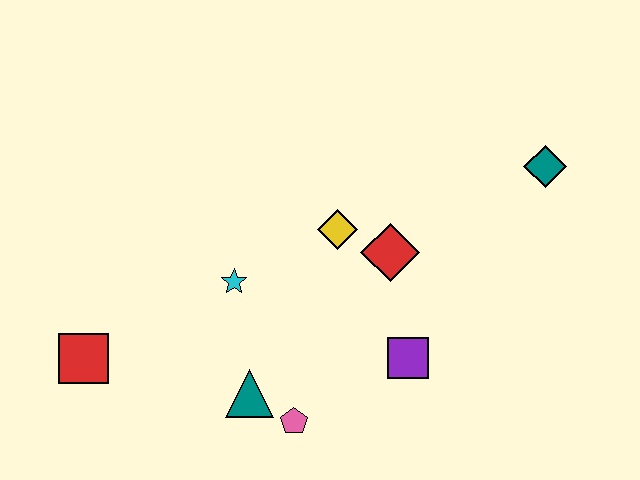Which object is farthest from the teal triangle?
The teal diamond is farthest from the teal triangle.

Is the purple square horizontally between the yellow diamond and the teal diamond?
Yes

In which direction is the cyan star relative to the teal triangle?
The cyan star is above the teal triangle.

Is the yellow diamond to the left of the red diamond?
Yes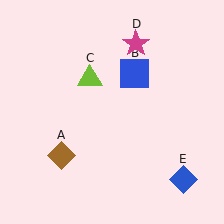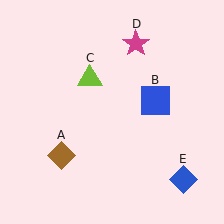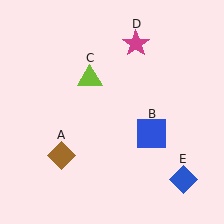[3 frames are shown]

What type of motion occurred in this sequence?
The blue square (object B) rotated clockwise around the center of the scene.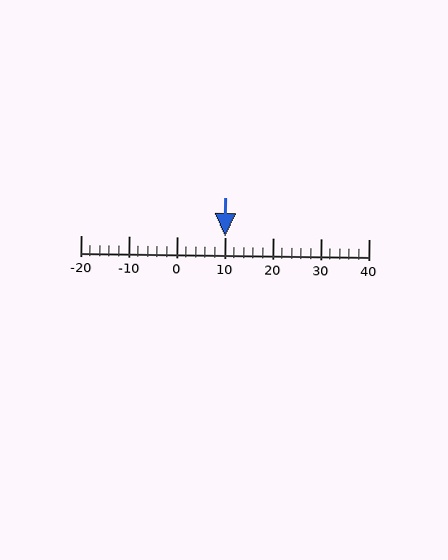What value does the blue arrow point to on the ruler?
The blue arrow points to approximately 10.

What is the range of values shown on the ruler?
The ruler shows values from -20 to 40.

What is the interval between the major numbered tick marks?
The major tick marks are spaced 10 units apart.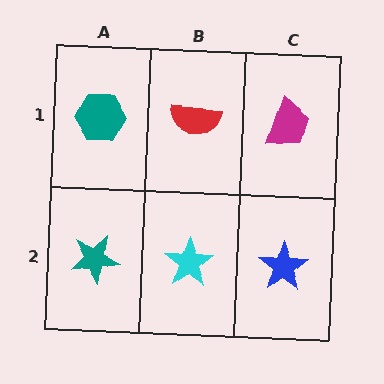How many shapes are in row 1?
3 shapes.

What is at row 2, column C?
A blue star.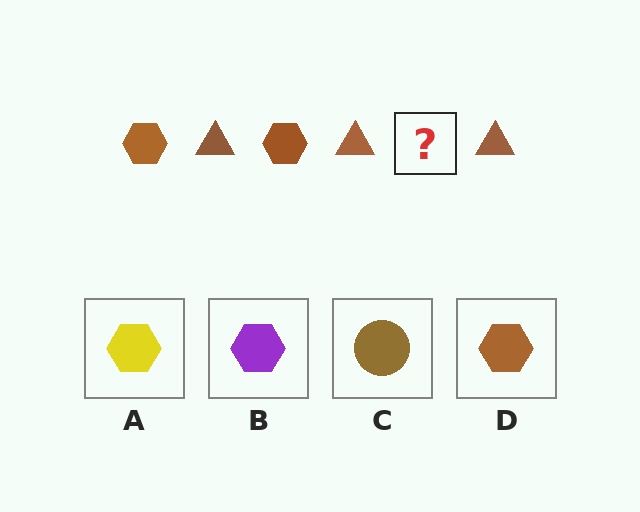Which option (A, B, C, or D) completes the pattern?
D.